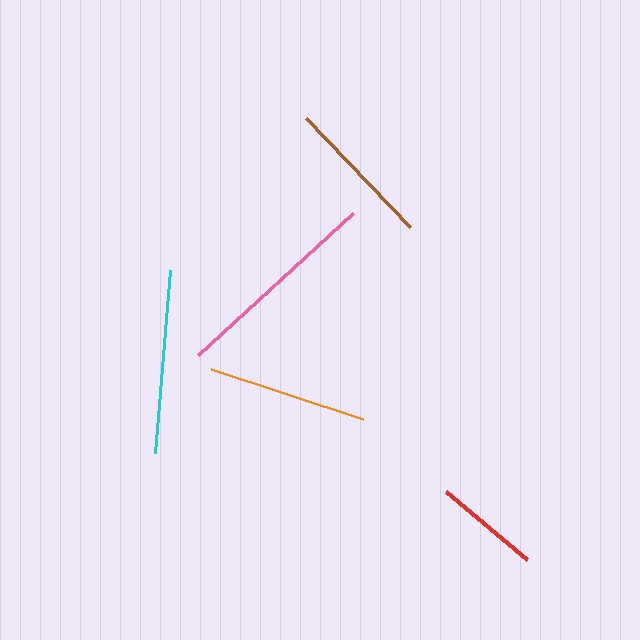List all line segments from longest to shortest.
From longest to shortest: pink, cyan, orange, brown, red.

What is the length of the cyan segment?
The cyan segment is approximately 183 pixels long.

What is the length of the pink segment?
The pink segment is approximately 210 pixels long.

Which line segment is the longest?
The pink line is the longest at approximately 210 pixels.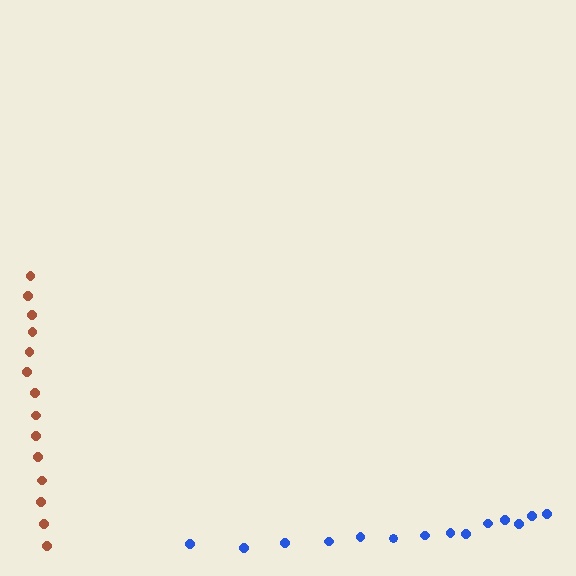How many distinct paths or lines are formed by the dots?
There are 2 distinct paths.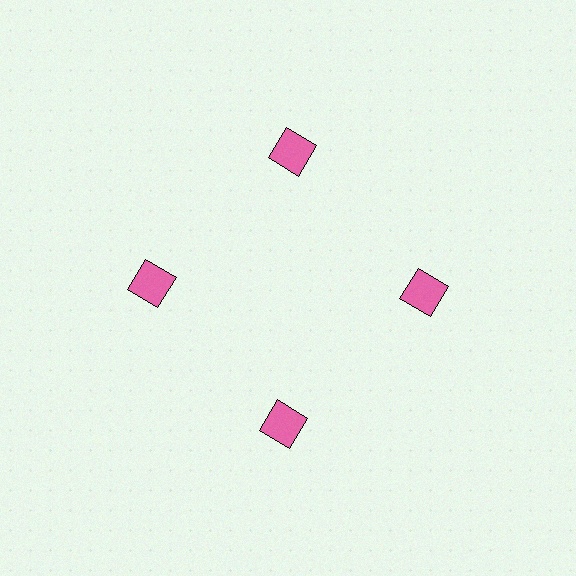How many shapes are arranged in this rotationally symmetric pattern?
There are 4 shapes, arranged in 4 groups of 1.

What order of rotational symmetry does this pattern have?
This pattern has 4-fold rotational symmetry.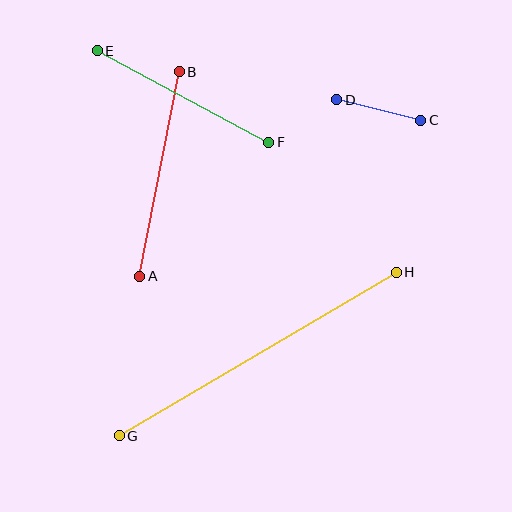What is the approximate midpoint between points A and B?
The midpoint is at approximately (159, 174) pixels.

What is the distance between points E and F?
The distance is approximately 195 pixels.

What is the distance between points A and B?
The distance is approximately 208 pixels.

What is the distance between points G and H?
The distance is approximately 321 pixels.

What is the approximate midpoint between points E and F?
The midpoint is at approximately (183, 97) pixels.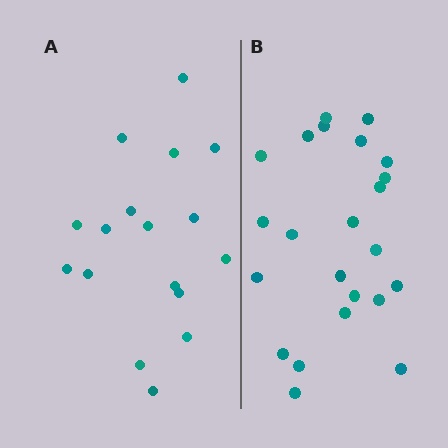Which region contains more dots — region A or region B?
Region B (the right region) has more dots.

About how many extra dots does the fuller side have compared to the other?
Region B has about 6 more dots than region A.